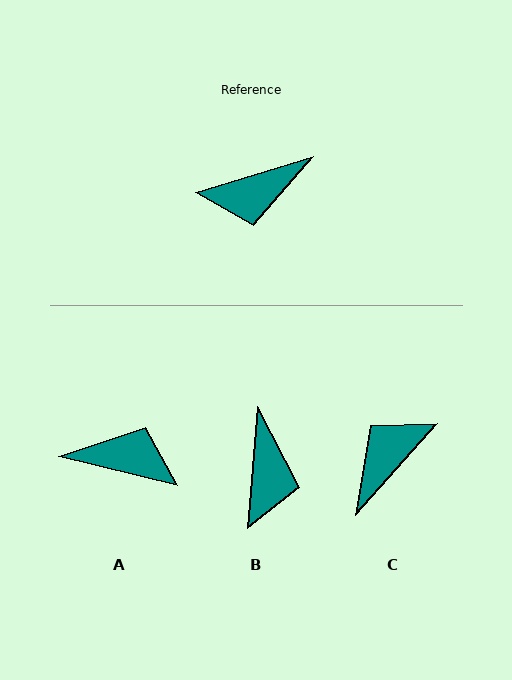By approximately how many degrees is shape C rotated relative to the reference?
Approximately 149 degrees clockwise.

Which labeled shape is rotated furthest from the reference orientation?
A, about 149 degrees away.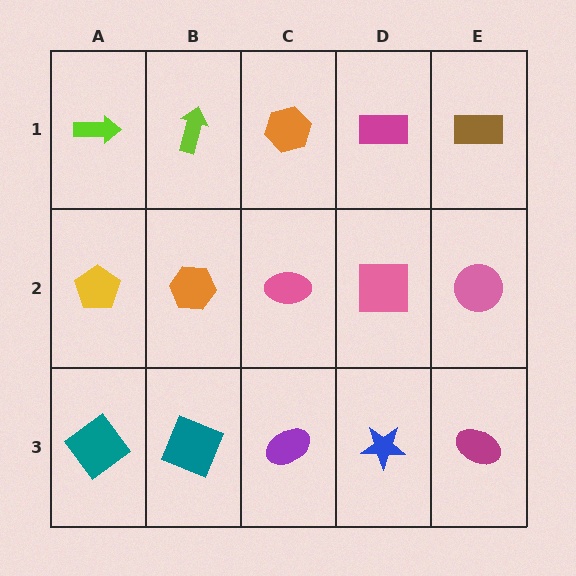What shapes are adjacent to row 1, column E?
A pink circle (row 2, column E), a magenta rectangle (row 1, column D).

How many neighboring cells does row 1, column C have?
3.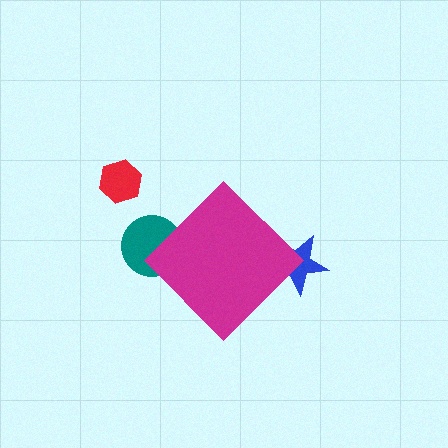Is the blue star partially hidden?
Yes, the blue star is partially hidden behind the magenta diamond.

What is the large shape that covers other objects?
A magenta diamond.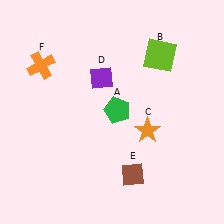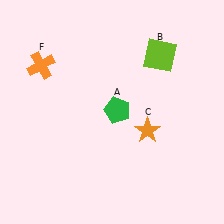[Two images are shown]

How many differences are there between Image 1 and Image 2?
There are 2 differences between the two images.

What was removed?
The brown diamond (E), the purple diamond (D) were removed in Image 2.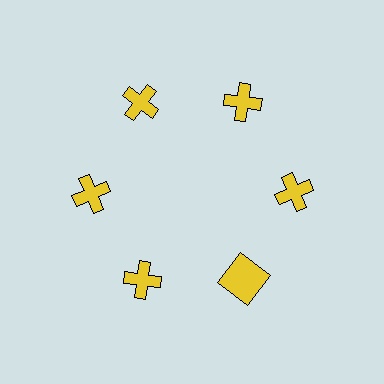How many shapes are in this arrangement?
There are 6 shapes arranged in a ring pattern.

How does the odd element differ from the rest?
It has a different shape: square instead of cross.